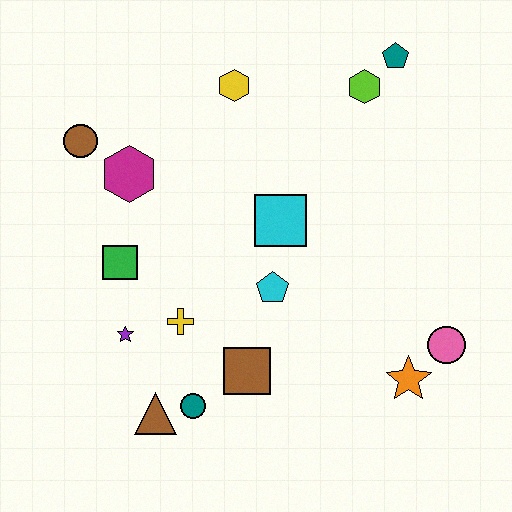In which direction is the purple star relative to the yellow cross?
The purple star is to the left of the yellow cross.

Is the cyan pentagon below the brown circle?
Yes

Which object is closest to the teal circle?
The brown triangle is closest to the teal circle.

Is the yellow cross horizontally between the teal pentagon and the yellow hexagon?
No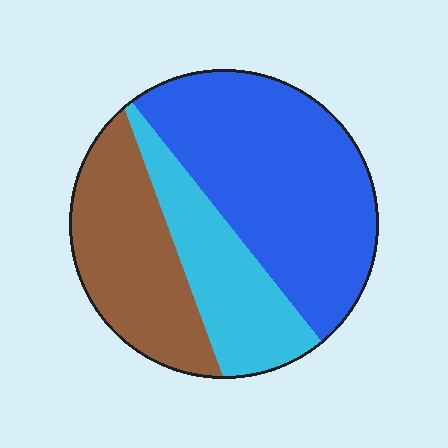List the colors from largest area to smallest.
From largest to smallest: blue, brown, cyan.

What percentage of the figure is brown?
Brown covers around 30% of the figure.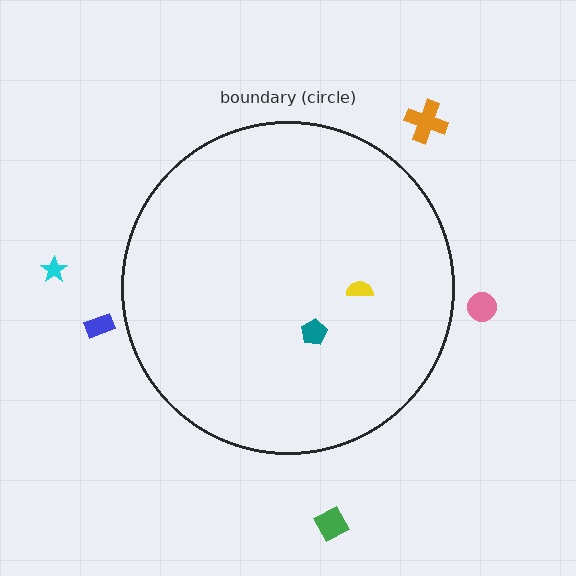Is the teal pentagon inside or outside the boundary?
Inside.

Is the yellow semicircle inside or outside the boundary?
Inside.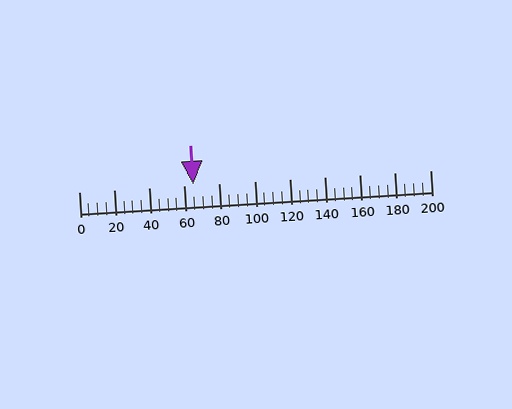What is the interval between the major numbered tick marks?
The major tick marks are spaced 20 units apart.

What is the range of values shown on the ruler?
The ruler shows values from 0 to 200.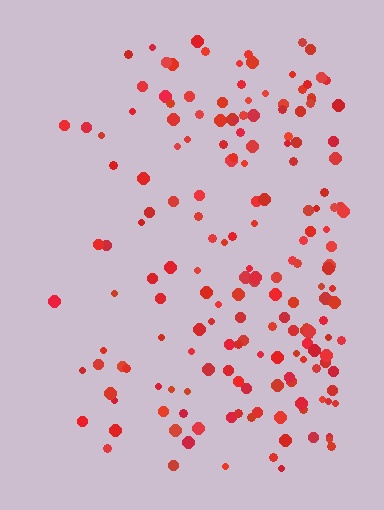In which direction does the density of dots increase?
From left to right, with the right side densest.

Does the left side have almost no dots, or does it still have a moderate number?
Still a moderate number, just noticeably fewer than the right.